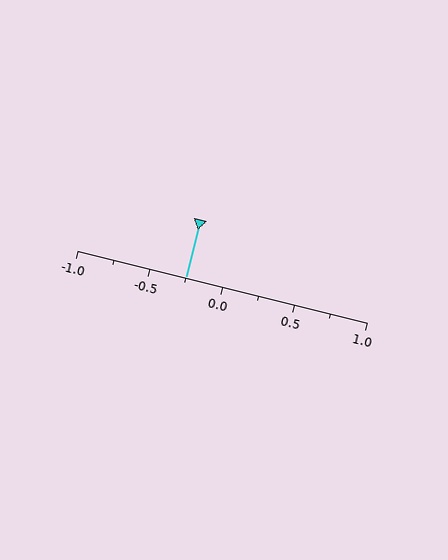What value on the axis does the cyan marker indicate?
The marker indicates approximately -0.25.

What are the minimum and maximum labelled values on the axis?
The axis runs from -1.0 to 1.0.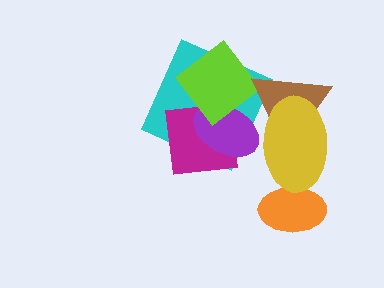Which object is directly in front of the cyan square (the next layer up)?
The magenta square is directly in front of the cyan square.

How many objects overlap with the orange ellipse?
1 object overlaps with the orange ellipse.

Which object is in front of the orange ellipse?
The yellow ellipse is in front of the orange ellipse.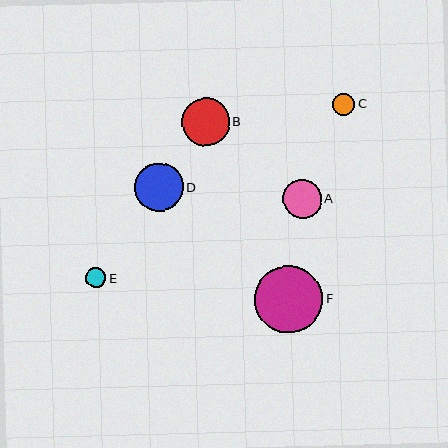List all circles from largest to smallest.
From largest to smallest: F, D, B, A, C, E.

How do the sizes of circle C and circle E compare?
Circle C and circle E are approximately the same size.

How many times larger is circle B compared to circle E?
Circle B is approximately 2.3 times the size of circle E.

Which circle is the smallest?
Circle E is the smallest with a size of approximately 21 pixels.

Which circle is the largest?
Circle F is the largest with a size of approximately 68 pixels.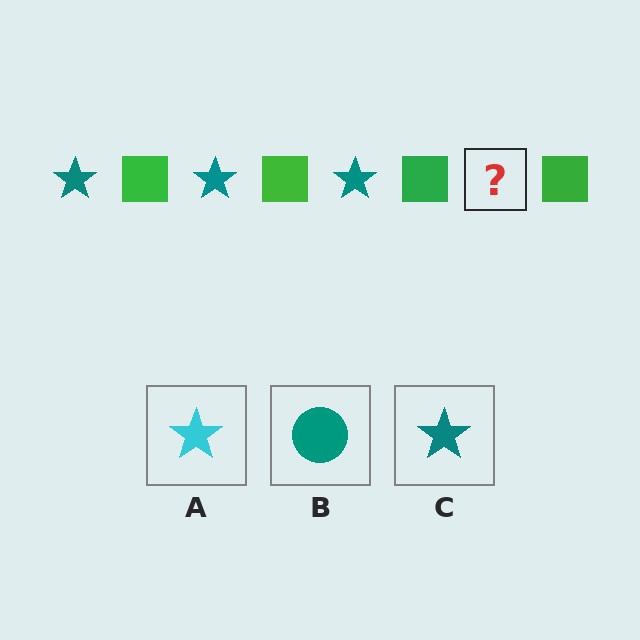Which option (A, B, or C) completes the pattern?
C.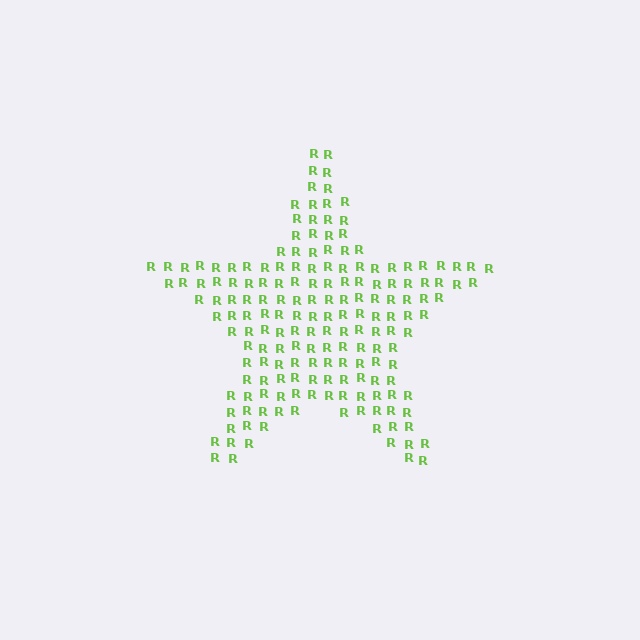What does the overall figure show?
The overall figure shows a star.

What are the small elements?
The small elements are letter R's.